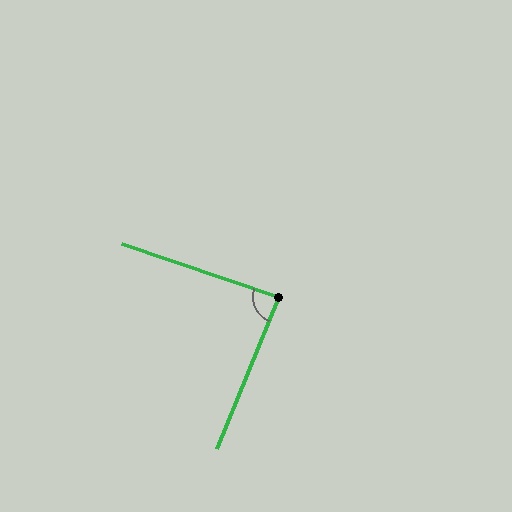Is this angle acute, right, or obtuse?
It is approximately a right angle.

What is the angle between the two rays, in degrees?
Approximately 86 degrees.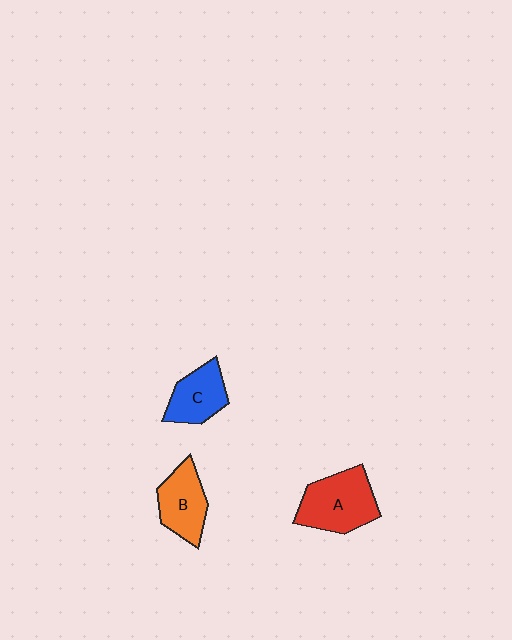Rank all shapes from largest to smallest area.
From largest to smallest: A (red), B (orange), C (blue).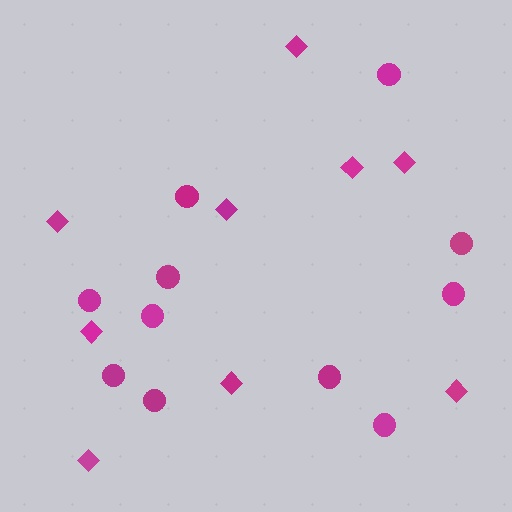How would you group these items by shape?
There are 2 groups: one group of circles (11) and one group of diamonds (9).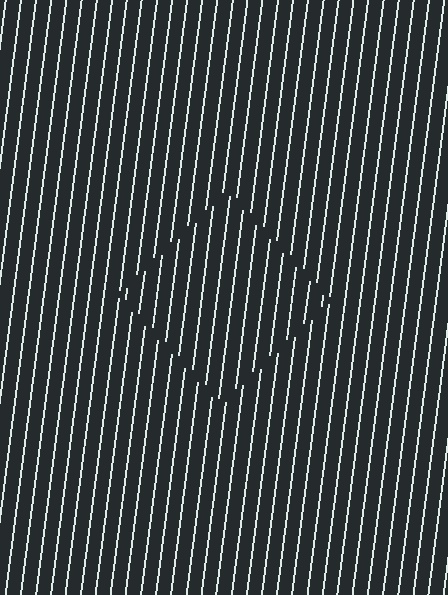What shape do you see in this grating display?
An illusory square. The interior of the shape contains the same grating, shifted by half a period — the contour is defined by the phase discontinuity where line-ends from the inner and outer gratings abut.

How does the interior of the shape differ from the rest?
The interior of the shape contains the same grating, shifted by half a period — the contour is defined by the phase discontinuity where line-ends from the inner and outer gratings abut.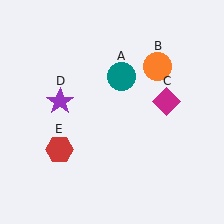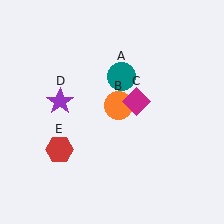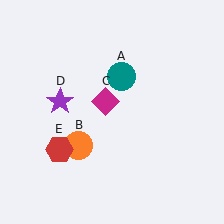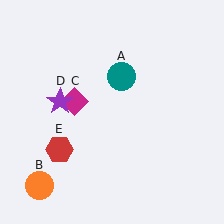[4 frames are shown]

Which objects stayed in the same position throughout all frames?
Teal circle (object A) and purple star (object D) and red hexagon (object E) remained stationary.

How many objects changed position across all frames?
2 objects changed position: orange circle (object B), magenta diamond (object C).